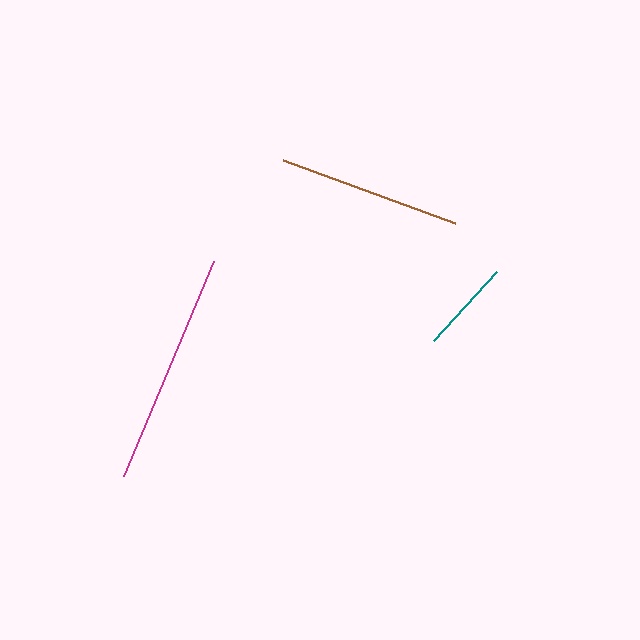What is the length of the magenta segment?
The magenta segment is approximately 233 pixels long.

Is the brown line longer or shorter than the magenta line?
The magenta line is longer than the brown line.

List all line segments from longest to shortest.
From longest to shortest: magenta, brown, teal.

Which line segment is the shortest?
The teal line is the shortest at approximately 94 pixels.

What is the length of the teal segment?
The teal segment is approximately 94 pixels long.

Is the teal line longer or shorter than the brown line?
The brown line is longer than the teal line.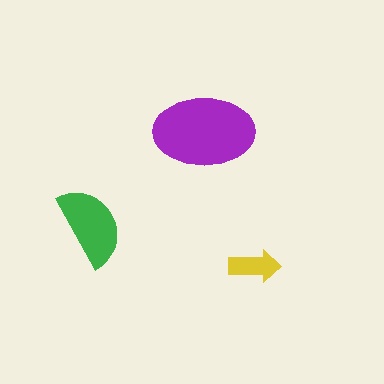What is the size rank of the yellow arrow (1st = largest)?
3rd.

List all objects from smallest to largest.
The yellow arrow, the green semicircle, the purple ellipse.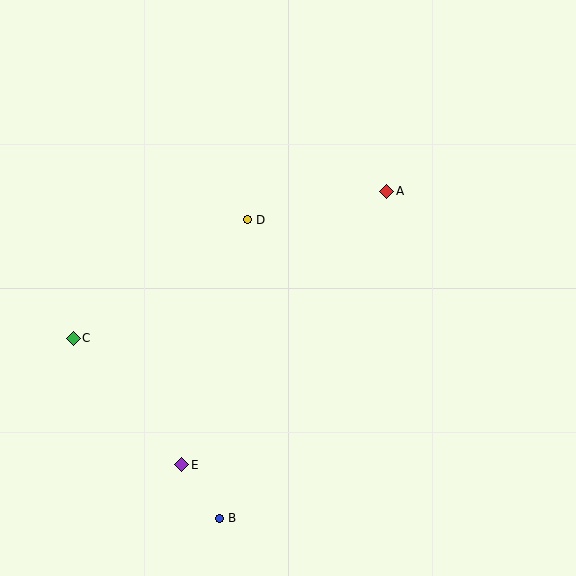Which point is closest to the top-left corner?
Point D is closest to the top-left corner.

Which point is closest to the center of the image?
Point D at (247, 220) is closest to the center.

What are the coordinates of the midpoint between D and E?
The midpoint between D and E is at (215, 342).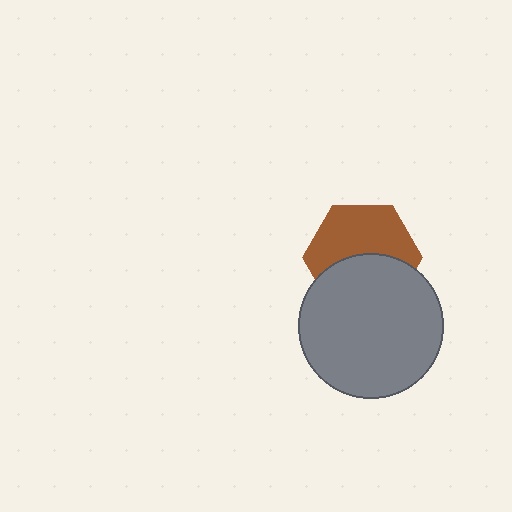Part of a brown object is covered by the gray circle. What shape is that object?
It is a hexagon.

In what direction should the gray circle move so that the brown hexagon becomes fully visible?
The gray circle should move down. That is the shortest direction to clear the overlap and leave the brown hexagon fully visible.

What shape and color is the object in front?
The object in front is a gray circle.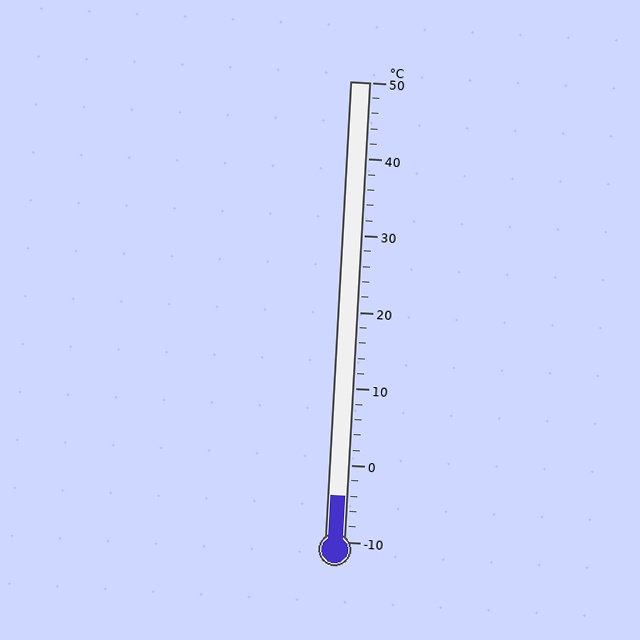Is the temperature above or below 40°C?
The temperature is below 40°C.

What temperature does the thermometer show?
The thermometer shows approximately -4°C.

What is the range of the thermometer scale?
The thermometer scale ranges from -10°C to 50°C.